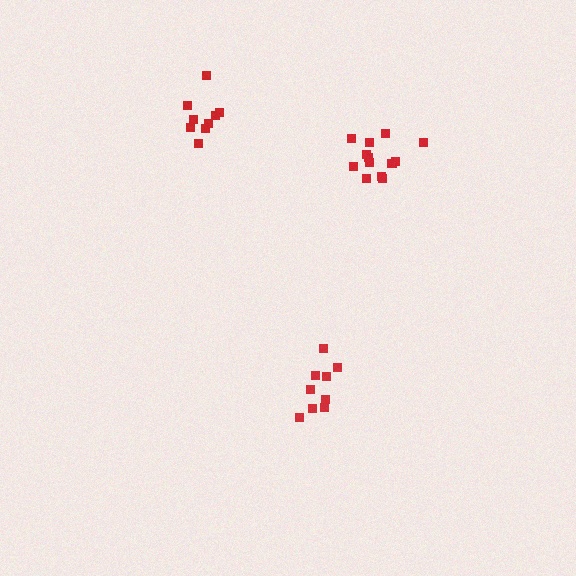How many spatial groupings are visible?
There are 3 spatial groupings.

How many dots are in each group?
Group 1: 13 dots, Group 2: 9 dots, Group 3: 9 dots (31 total).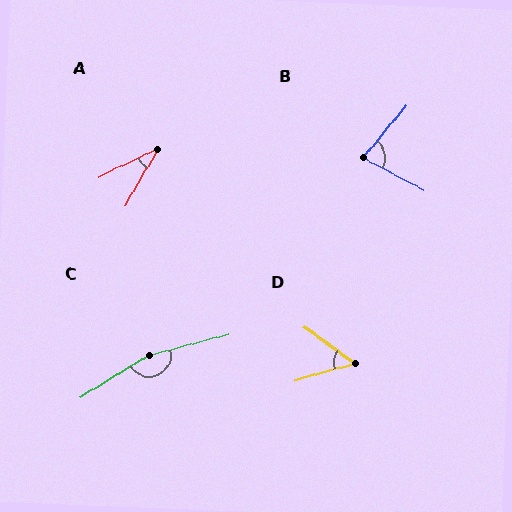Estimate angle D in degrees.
Approximately 52 degrees.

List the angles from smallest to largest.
A (35°), D (52°), B (78°), C (163°).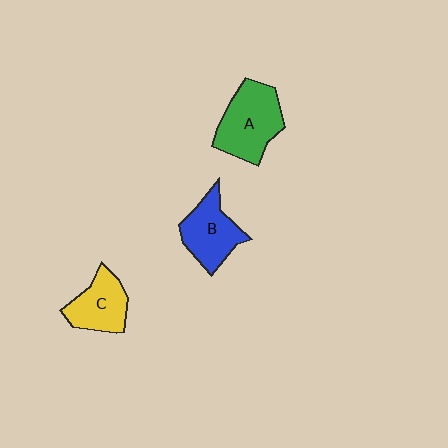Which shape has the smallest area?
Shape C (yellow).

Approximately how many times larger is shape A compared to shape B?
Approximately 1.2 times.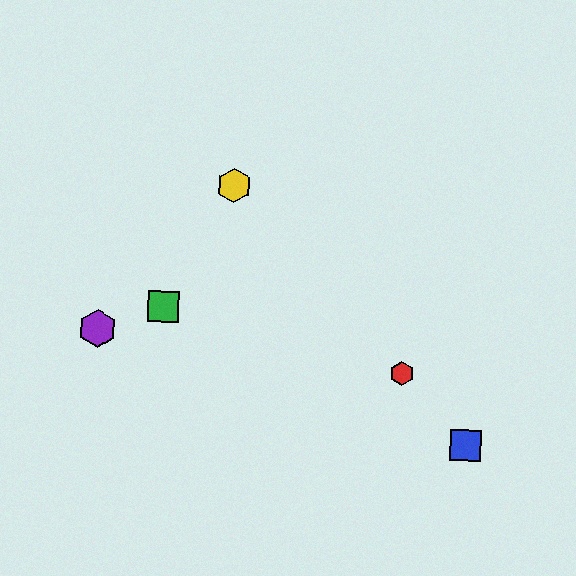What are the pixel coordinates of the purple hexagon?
The purple hexagon is at (98, 328).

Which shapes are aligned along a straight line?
The red hexagon, the blue square, the yellow hexagon are aligned along a straight line.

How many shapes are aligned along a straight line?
3 shapes (the red hexagon, the blue square, the yellow hexagon) are aligned along a straight line.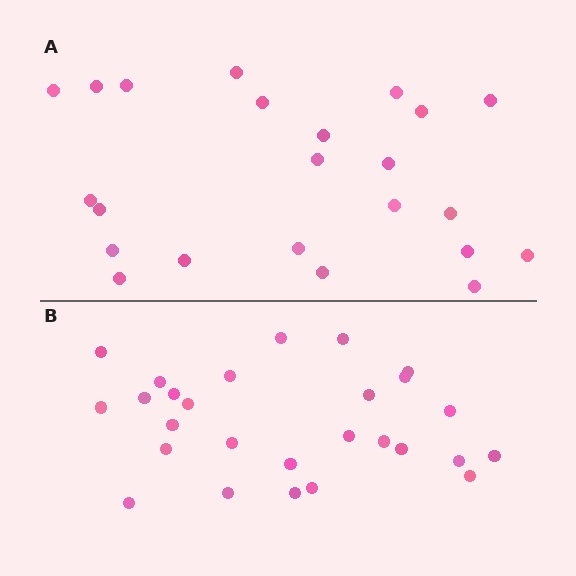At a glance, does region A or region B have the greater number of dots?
Region B (the bottom region) has more dots.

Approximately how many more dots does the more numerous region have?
Region B has about 4 more dots than region A.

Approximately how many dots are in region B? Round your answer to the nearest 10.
About 30 dots. (The exact count is 27, which rounds to 30.)